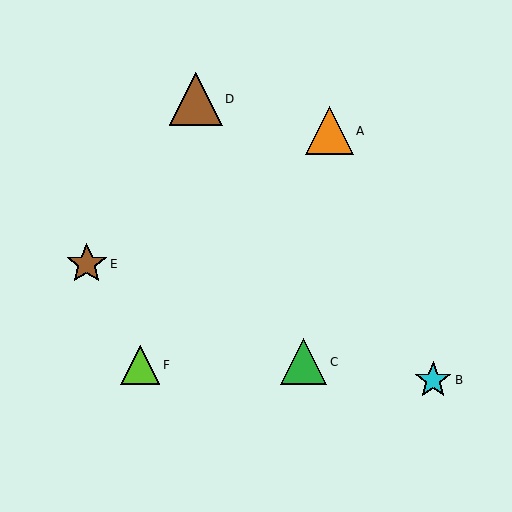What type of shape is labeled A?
Shape A is an orange triangle.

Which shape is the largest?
The brown triangle (labeled D) is the largest.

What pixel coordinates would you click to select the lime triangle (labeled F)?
Click at (140, 365) to select the lime triangle F.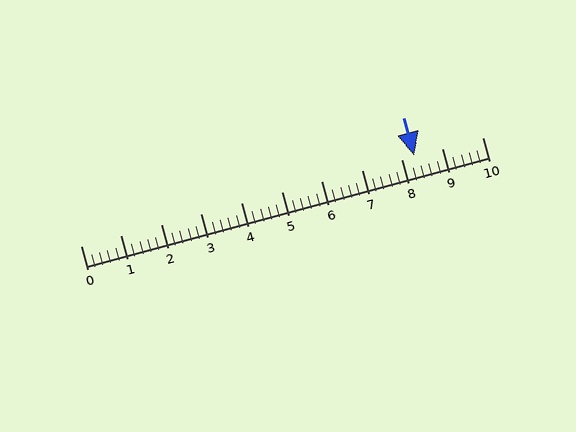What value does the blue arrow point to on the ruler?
The blue arrow points to approximately 8.3.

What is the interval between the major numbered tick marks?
The major tick marks are spaced 1 units apart.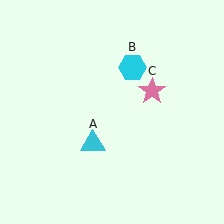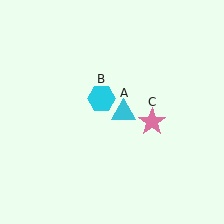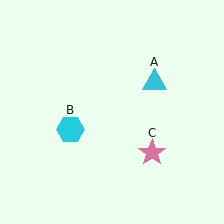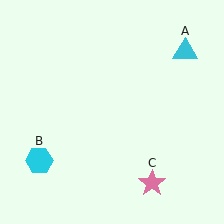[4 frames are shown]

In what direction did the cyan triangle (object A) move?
The cyan triangle (object A) moved up and to the right.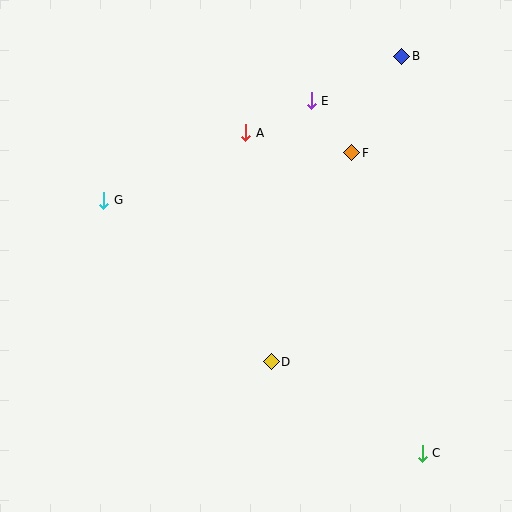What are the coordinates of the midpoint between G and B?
The midpoint between G and B is at (253, 128).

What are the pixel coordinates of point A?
Point A is at (246, 133).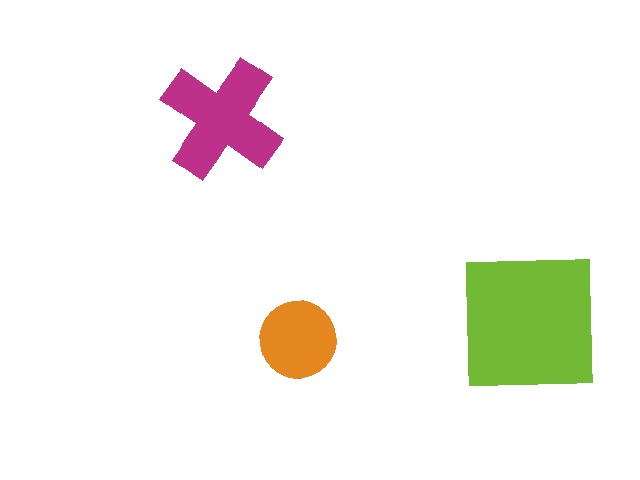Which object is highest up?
The magenta cross is topmost.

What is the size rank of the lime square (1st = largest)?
1st.